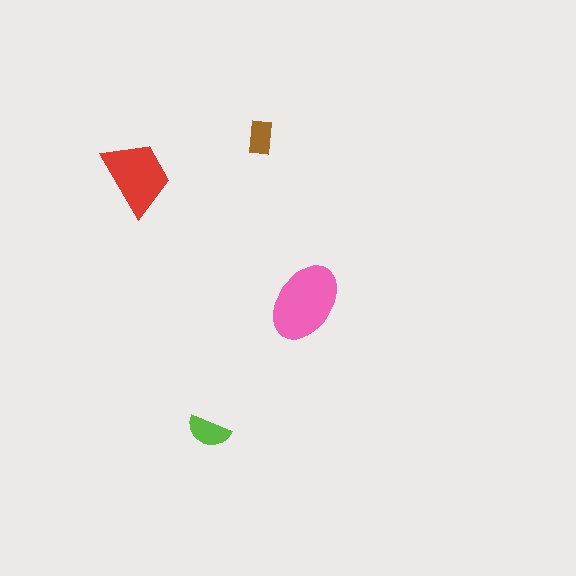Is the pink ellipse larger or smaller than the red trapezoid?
Larger.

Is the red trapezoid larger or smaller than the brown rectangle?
Larger.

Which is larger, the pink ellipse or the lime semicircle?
The pink ellipse.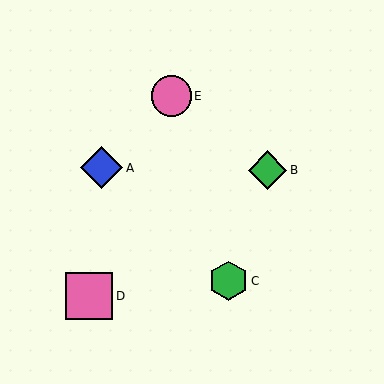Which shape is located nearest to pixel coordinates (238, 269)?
The green hexagon (labeled C) at (229, 281) is nearest to that location.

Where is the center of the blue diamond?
The center of the blue diamond is at (102, 168).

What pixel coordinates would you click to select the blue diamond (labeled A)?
Click at (102, 168) to select the blue diamond A.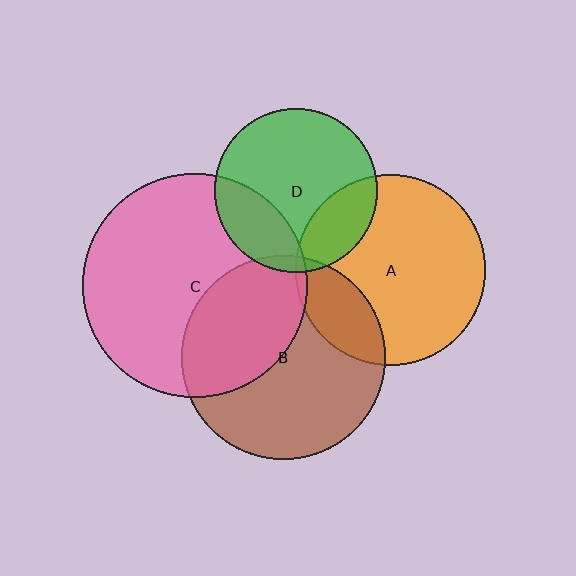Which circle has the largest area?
Circle C (pink).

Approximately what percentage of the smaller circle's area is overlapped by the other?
Approximately 40%.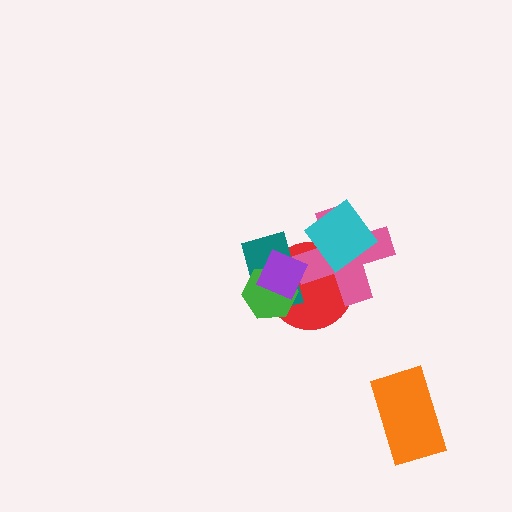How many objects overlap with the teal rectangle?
4 objects overlap with the teal rectangle.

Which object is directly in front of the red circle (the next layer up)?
The teal rectangle is directly in front of the red circle.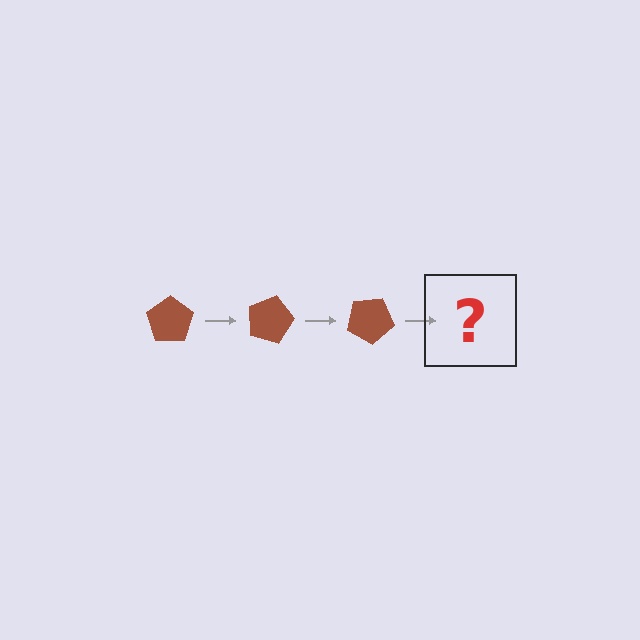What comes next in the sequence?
The next element should be a brown pentagon rotated 45 degrees.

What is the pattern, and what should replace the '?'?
The pattern is that the pentagon rotates 15 degrees each step. The '?' should be a brown pentagon rotated 45 degrees.